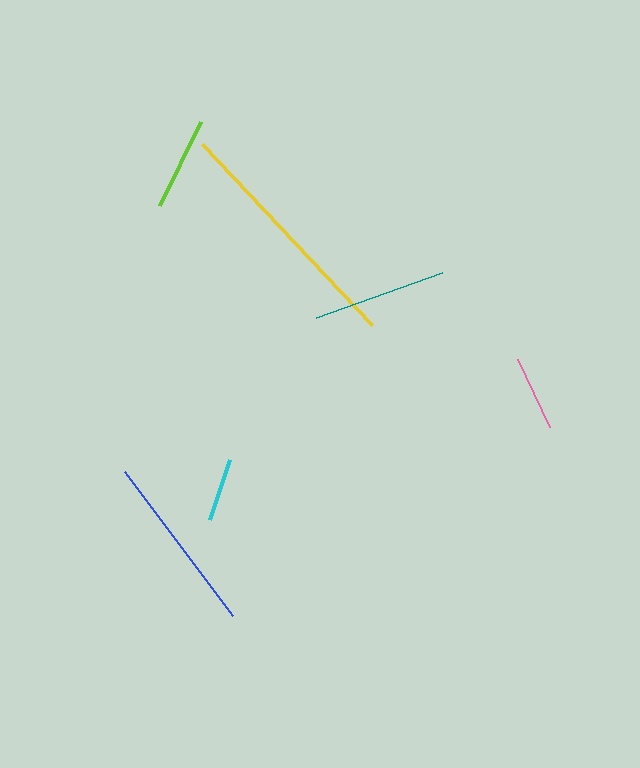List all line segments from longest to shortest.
From longest to shortest: yellow, blue, teal, lime, pink, cyan.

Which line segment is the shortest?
The cyan line is the shortest at approximately 64 pixels.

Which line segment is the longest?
The yellow line is the longest at approximately 249 pixels.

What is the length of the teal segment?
The teal segment is approximately 133 pixels long.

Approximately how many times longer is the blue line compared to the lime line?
The blue line is approximately 1.9 times the length of the lime line.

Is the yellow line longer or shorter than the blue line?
The yellow line is longer than the blue line.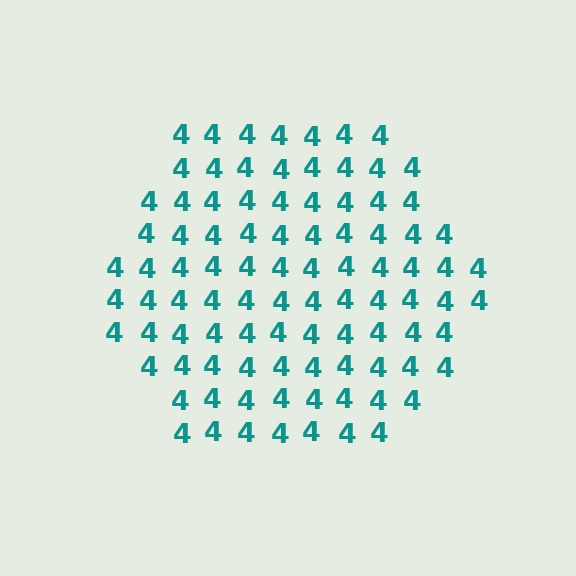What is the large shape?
The large shape is a hexagon.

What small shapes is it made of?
It is made of small digit 4's.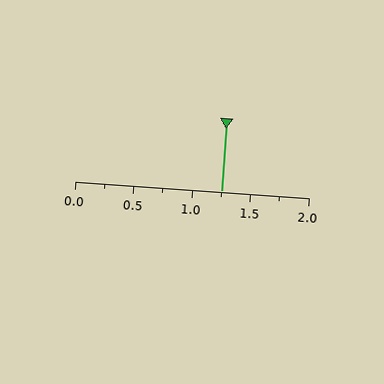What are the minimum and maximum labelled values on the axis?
The axis runs from 0.0 to 2.0.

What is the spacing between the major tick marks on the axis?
The major ticks are spaced 0.5 apart.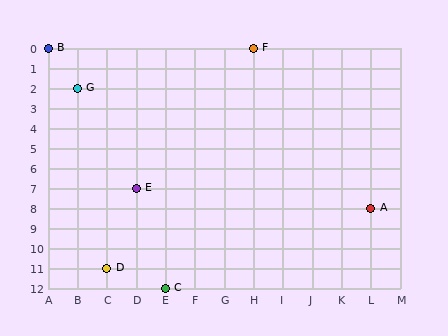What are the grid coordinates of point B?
Point B is at grid coordinates (A, 0).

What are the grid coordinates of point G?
Point G is at grid coordinates (B, 2).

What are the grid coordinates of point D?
Point D is at grid coordinates (C, 11).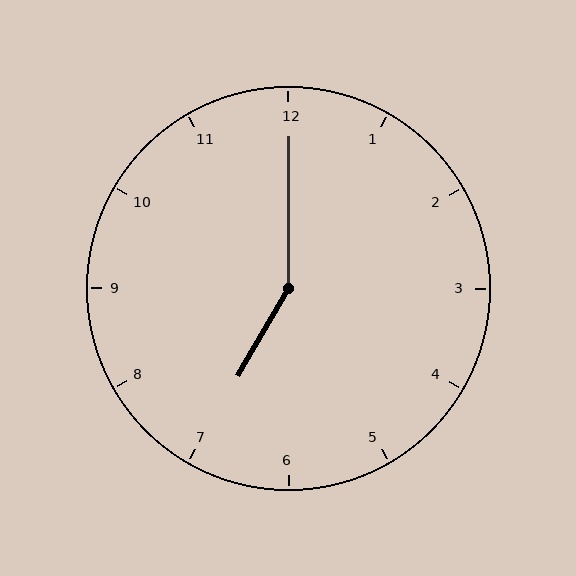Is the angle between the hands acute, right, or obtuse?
It is obtuse.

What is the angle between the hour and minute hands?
Approximately 150 degrees.